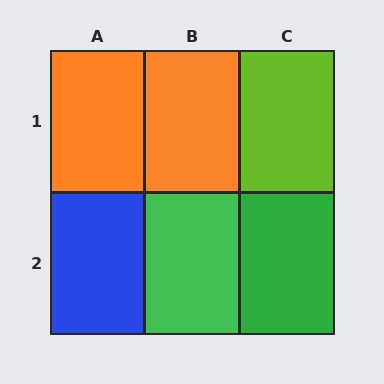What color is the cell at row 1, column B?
Orange.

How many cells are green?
2 cells are green.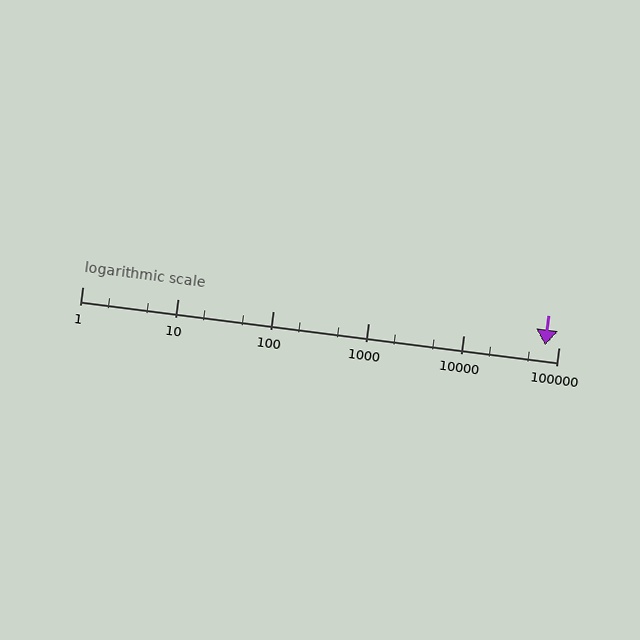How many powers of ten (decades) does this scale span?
The scale spans 5 decades, from 1 to 100000.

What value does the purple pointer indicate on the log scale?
The pointer indicates approximately 72000.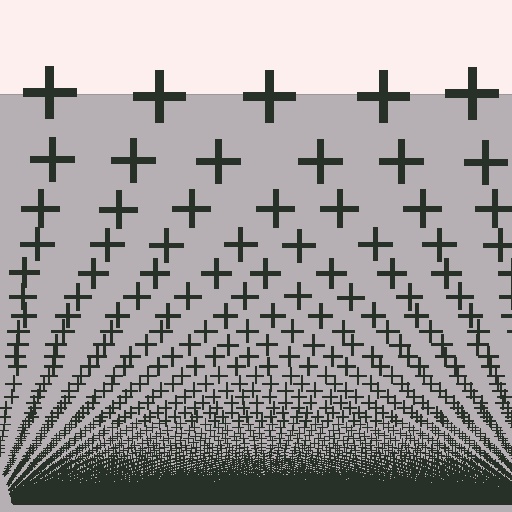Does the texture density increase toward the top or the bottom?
Density increases toward the bottom.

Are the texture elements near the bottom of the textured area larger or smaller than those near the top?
Smaller. The gradient is inverted — elements near the bottom are smaller and denser.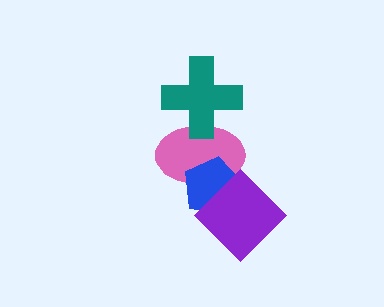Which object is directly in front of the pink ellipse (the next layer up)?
The blue pentagon is directly in front of the pink ellipse.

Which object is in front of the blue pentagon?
The purple diamond is in front of the blue pentagon.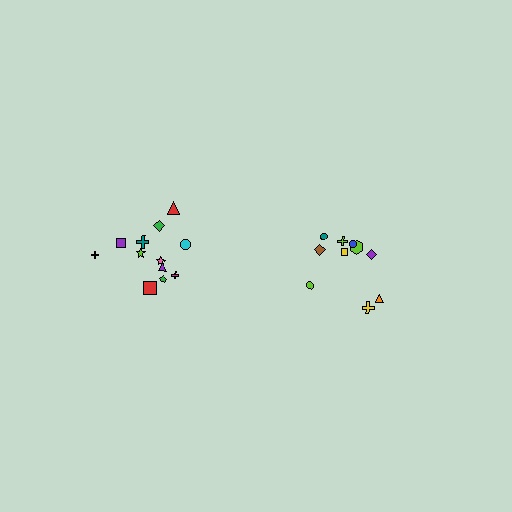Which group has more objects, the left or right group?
The left group.